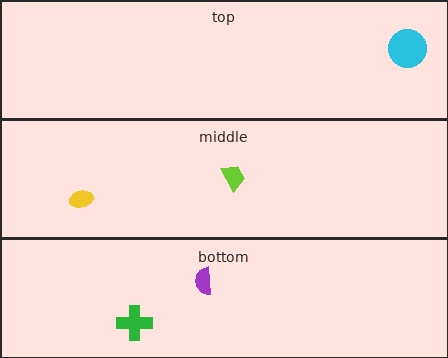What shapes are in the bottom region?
The purple semicircle, the green cross.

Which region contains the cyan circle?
The top region.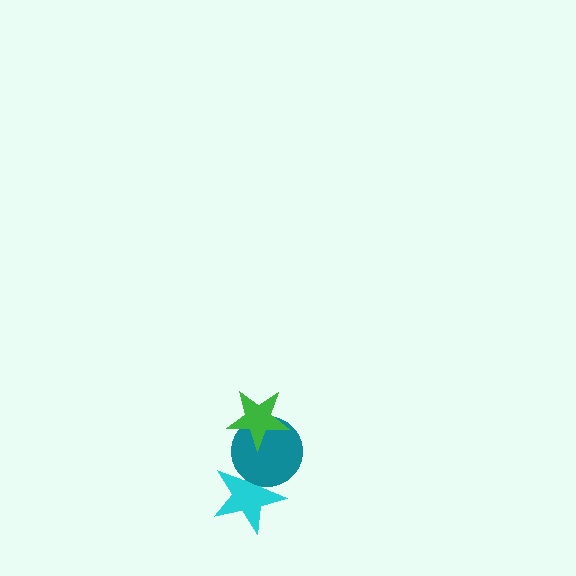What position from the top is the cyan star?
The cyan star is 3rd from the top.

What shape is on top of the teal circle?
The green star is on top of the teal circle.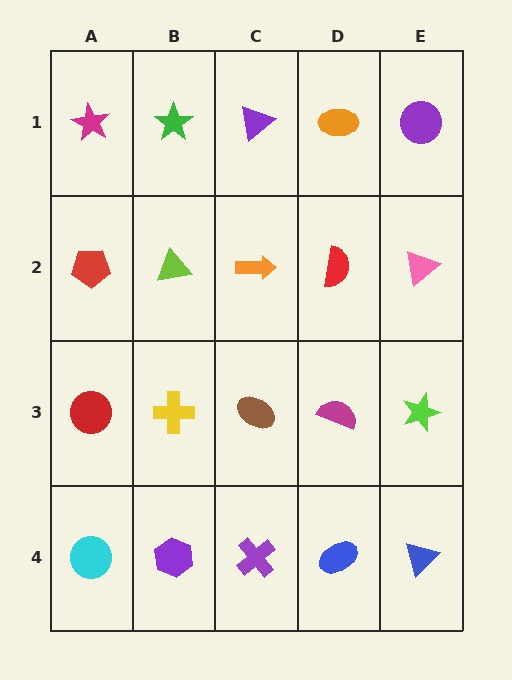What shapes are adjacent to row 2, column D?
An orange ellipse (row 1, column D), a magenta semicircle (row 3, column D), an orange arrow (row 2, column C), a pink triangle (row 2, column E).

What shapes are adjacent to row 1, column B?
A lime triangle (row 2, column B), a magenta star (row 1, column A), a purple triangle (row 1, column C).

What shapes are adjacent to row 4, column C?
A brown ellipse (row 3, column C), a purple hexagon (row 4, column B), a blue ellipse (row 4, column D).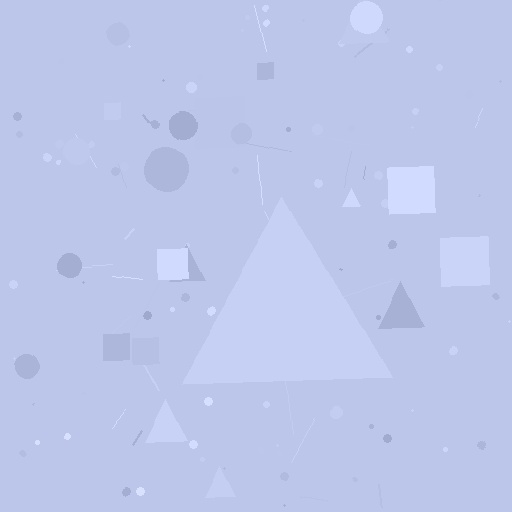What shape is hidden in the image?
A triangle is hidden in the image.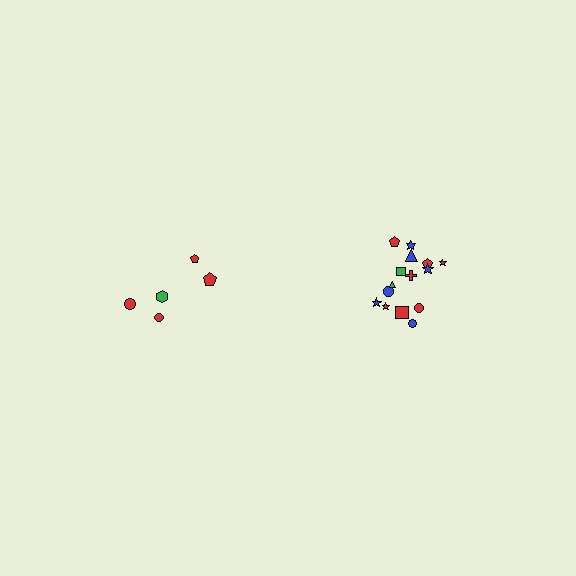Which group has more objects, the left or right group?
The right group.